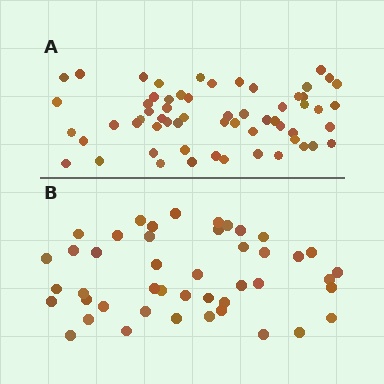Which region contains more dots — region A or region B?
Region A (the top region) has more dots.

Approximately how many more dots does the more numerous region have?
Region A has approximately 15 more dots than region B.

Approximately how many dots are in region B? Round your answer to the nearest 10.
About 40 dots. (The exact count is 45, which rounds to 40.)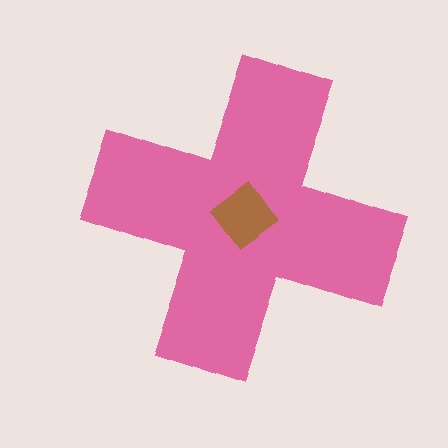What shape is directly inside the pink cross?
The brown diamond.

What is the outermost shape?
The pink cross.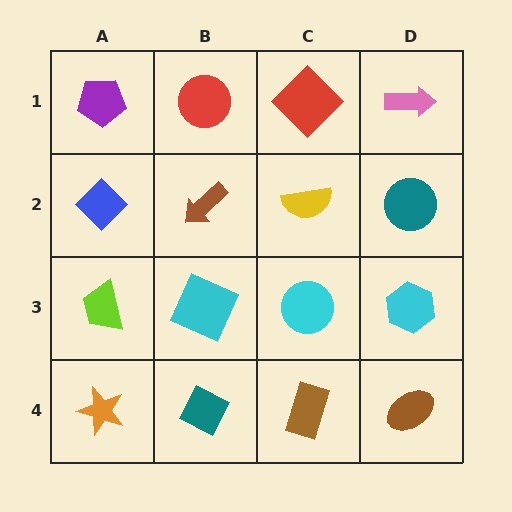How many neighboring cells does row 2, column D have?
3.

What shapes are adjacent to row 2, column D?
A pink arrow (row 1, column D), a cyan hexagon (row 3, column D), a yellow semicircle (row 2, column C).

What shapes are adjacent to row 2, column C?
A red diamond (row 1, column C), a cyan circle (row 3, column C), a brown arrow (row 2, column B), a teal circle (row 2, column D).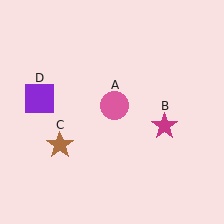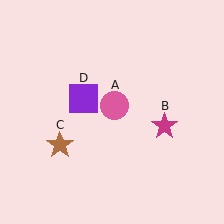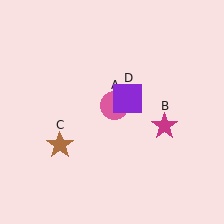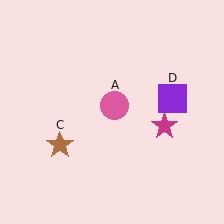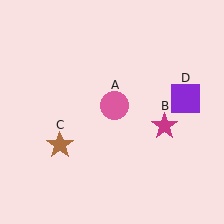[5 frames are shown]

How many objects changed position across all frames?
1 object changed position: purple square (object D).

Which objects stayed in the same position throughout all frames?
Pink circle (object A) and magenta star (object B) and brown star (object C) remained stationary.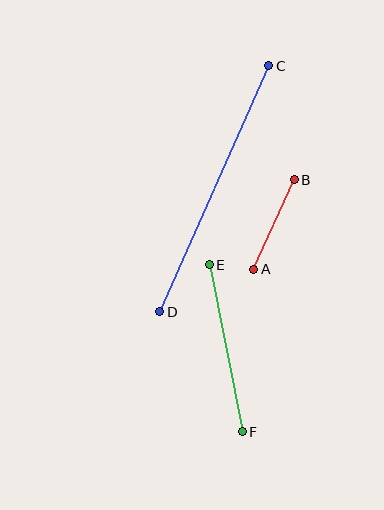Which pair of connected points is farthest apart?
Points C and D are farthest apart.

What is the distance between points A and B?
The distance is approximately 98 pixels.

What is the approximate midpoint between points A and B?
The midpoint is at approximately (274, 224) pixels.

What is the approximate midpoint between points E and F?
The midpoint is at approximately (226, 348) pixels.